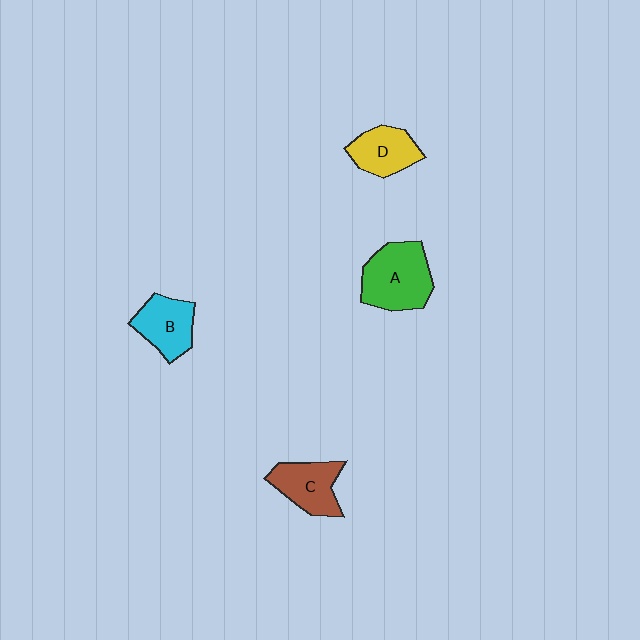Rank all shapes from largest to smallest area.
From largest to smallest: A (green), C (brown), B (cyan), D (yellow).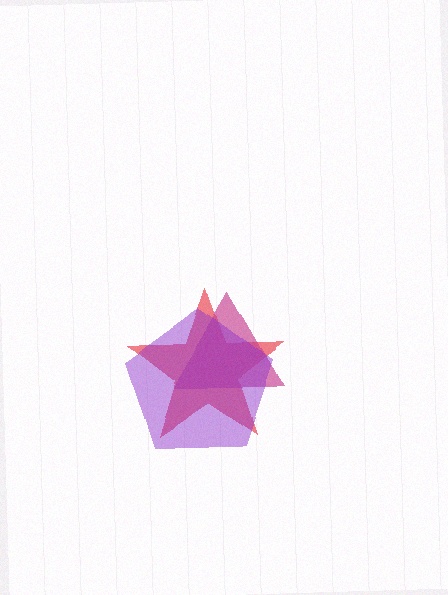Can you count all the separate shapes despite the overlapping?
Yes, there are 3 separate shapes.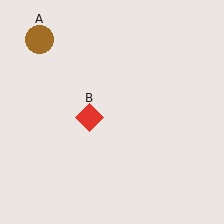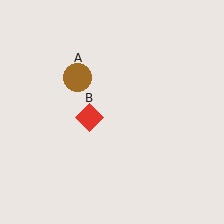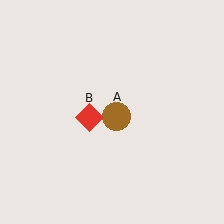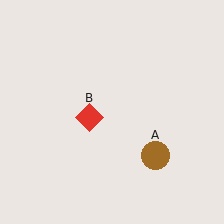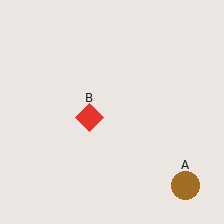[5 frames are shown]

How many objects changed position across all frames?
1 object changed position: brown circle (object A).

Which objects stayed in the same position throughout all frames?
Red diamond (object B) remained stationary.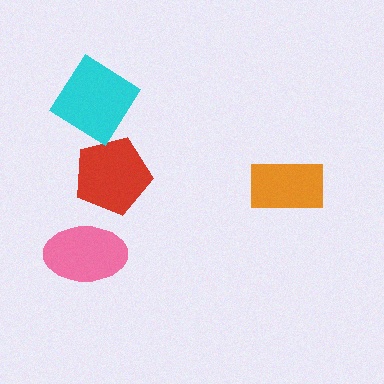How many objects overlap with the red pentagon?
1 object overlaps with the red pentagon.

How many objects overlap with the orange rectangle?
0 objects overlap with the orange rectangle.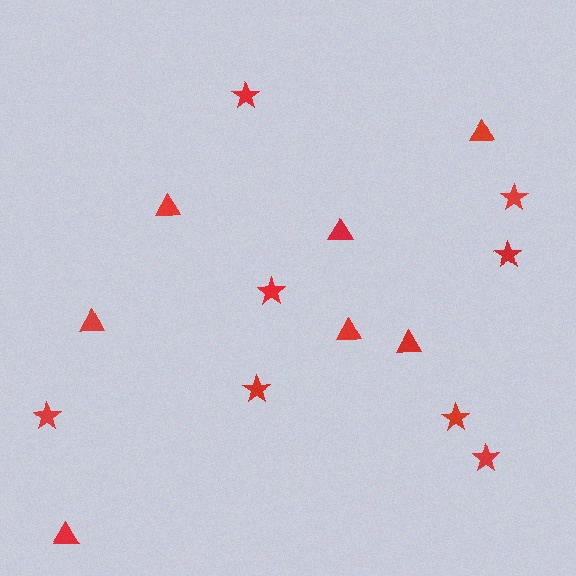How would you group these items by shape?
There are 2 groups: one group of triangles (7) and one group of stars (8).